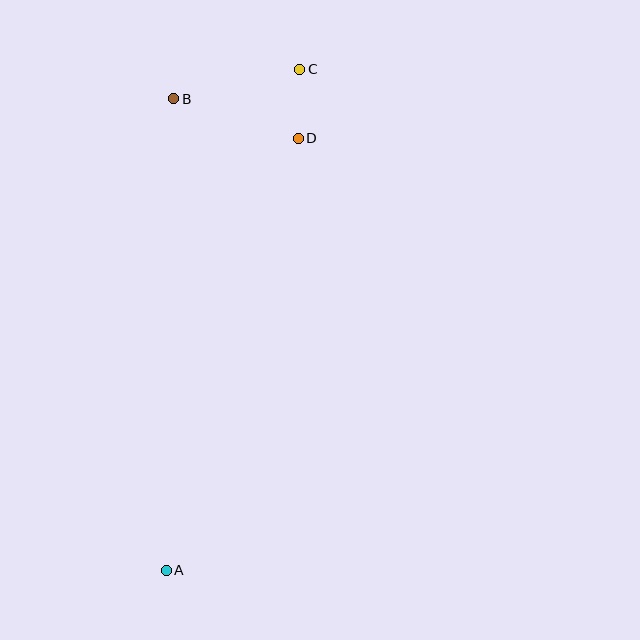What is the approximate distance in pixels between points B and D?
The distance between B and D is approximately 131 pixels.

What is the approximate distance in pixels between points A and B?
The distance between A and B is approximately 471 pixels.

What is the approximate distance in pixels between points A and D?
The distance between A and D is approximately 452 pixels.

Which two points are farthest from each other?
Points A and C are farthest from each other.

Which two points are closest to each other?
Points C and D are closest to each other.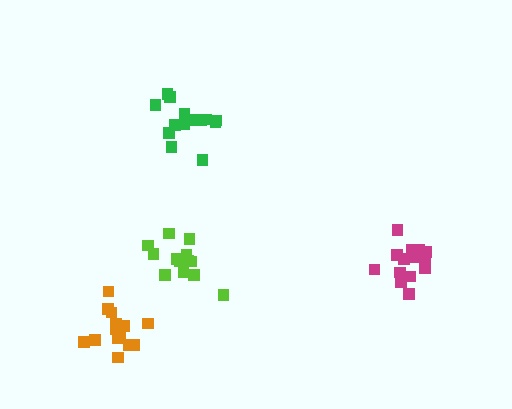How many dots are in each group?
Group 1: 15 dots, Group 2: 16 dots, Group 3: 13 dots, Group 4: 14 dots (58 total).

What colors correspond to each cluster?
The clusters are colored: green, magenta, lime, orange.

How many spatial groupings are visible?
There are 4 spatial groupings.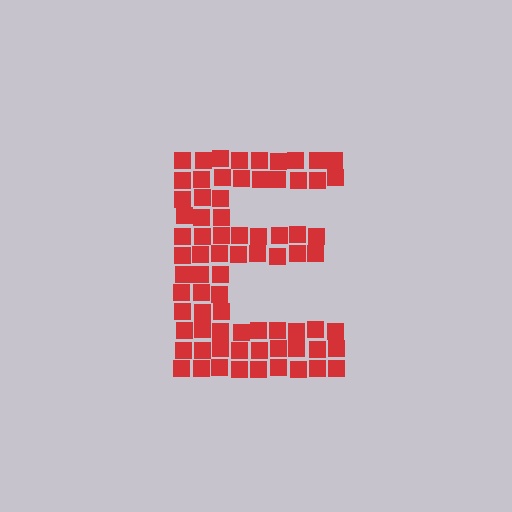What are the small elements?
The small elements are squares.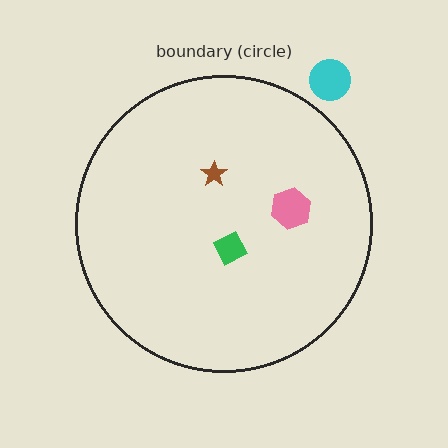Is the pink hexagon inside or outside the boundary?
Inside.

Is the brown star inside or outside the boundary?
Inside.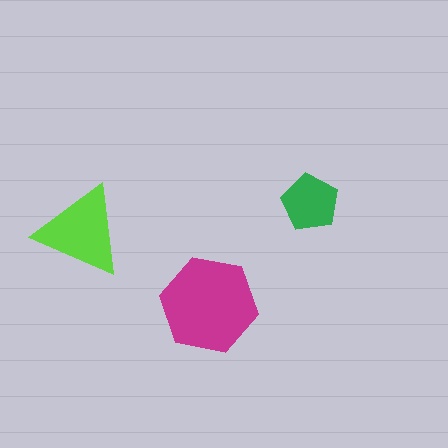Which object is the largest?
The magenta hexagon.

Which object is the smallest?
The green pentagon.